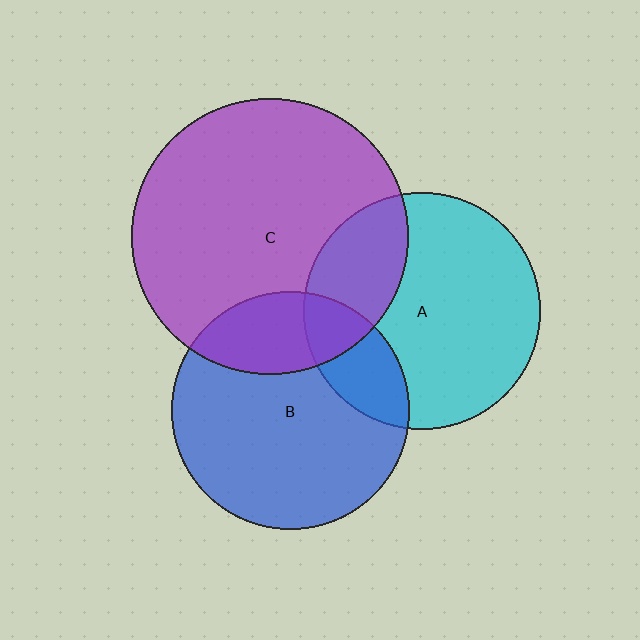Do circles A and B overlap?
Yes.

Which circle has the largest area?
Circle C (purple).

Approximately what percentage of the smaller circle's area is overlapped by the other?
Approximately 20%.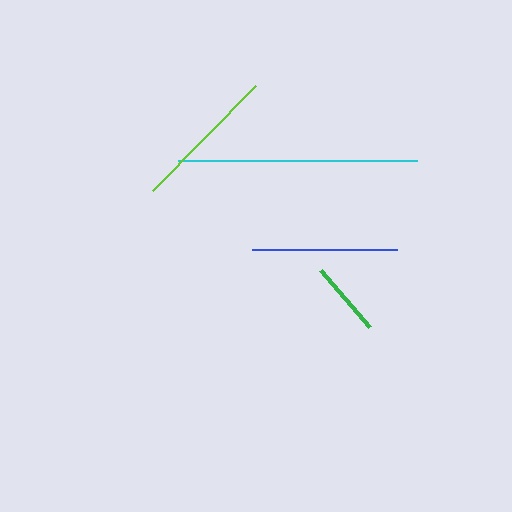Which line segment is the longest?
The cyan line is the longest at approximately 240 pixels.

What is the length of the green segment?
The green segment is approximately 75 pixels long.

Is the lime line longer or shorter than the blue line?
The lime line is longer than the blue line.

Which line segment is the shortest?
The green line is the shortest at approximately 75 pixels.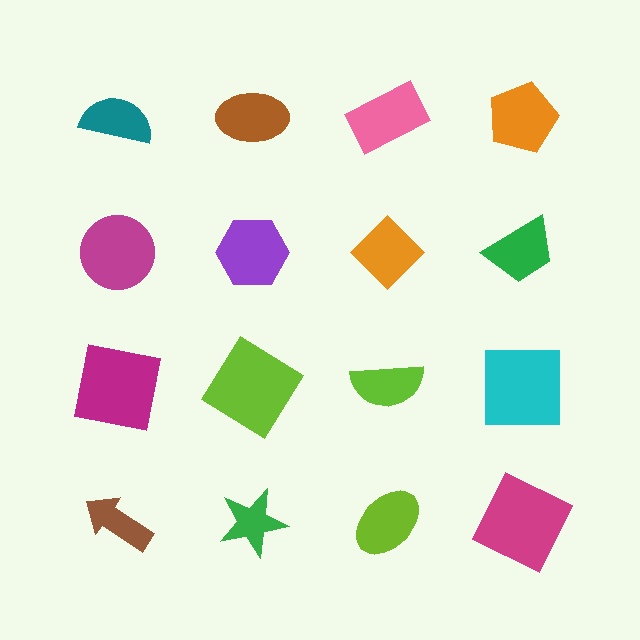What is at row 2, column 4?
A green trapezoid.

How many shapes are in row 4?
4 shapes.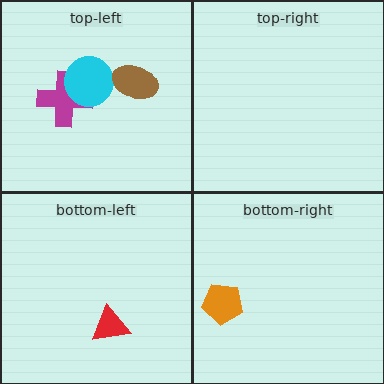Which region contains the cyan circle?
The top-left region.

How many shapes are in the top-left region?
3.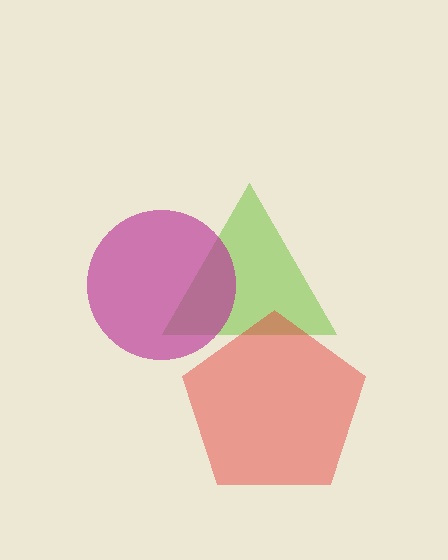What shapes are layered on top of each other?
The layered shapes are: a lime triangle, a magenta circle, a red pentagon.